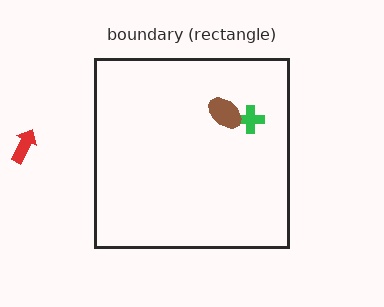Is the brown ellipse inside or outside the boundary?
Inside.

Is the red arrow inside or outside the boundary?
Outside.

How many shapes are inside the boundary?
2 inside, 1 outside.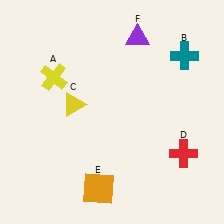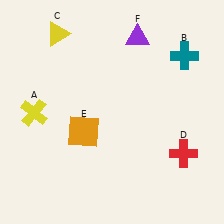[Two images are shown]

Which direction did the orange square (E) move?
The orange square (E) moved up.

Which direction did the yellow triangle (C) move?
The yellow triangle (C) moved up.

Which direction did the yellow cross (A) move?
The yellow cross (A) moved down.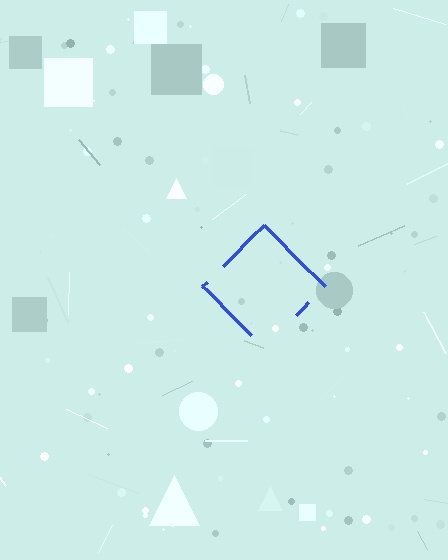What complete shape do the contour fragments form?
The contour fragments form a diamond.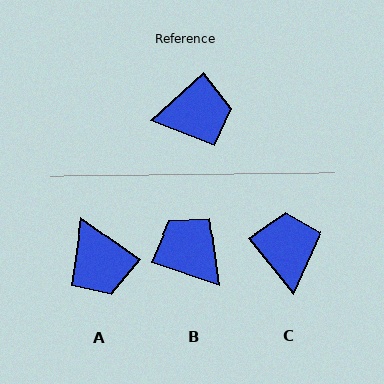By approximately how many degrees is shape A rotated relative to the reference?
Approximately 78 degrees clockwise.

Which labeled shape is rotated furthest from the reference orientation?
B, about 119 degrees away.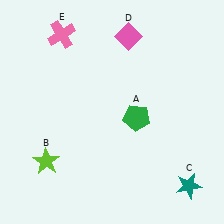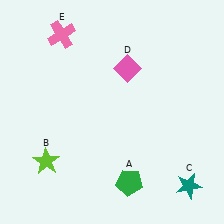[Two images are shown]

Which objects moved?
The objects that moved are: the green pentagon (A), the pink diamond (D).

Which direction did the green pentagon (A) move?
The green pentagon (A) moved down.